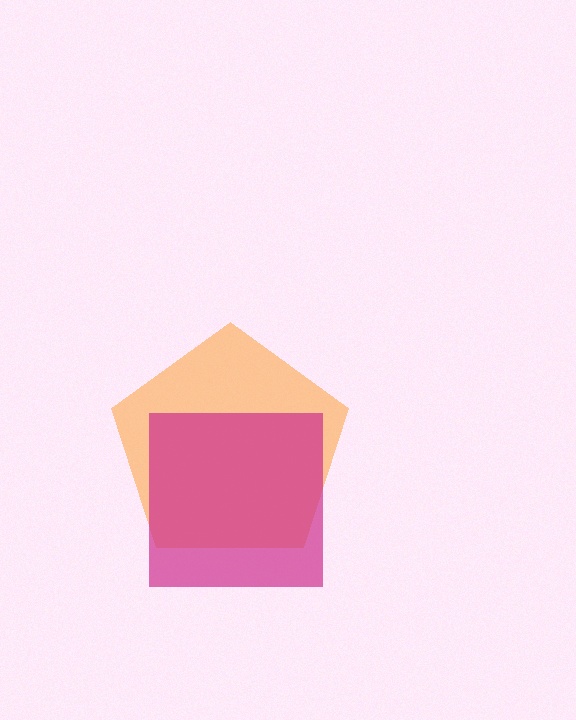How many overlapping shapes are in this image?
There are 2 overlapping shapes in the image.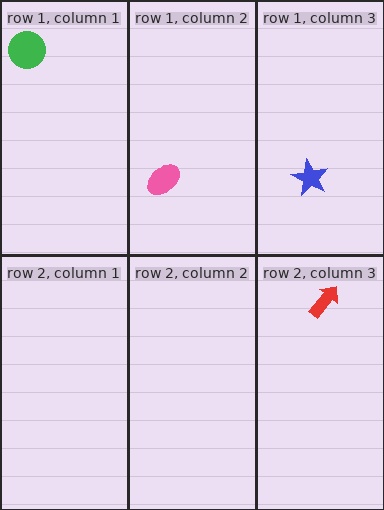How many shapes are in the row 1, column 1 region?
1.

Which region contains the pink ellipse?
The row 1, column 2 region.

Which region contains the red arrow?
The row 2, column 3 region.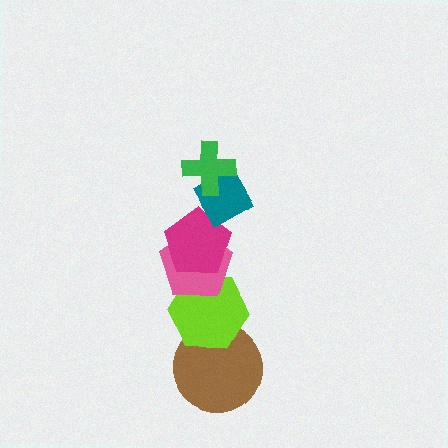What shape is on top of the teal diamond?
The green cross is on top of the teal diamond.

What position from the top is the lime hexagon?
The lime hexagon is 5th from the top.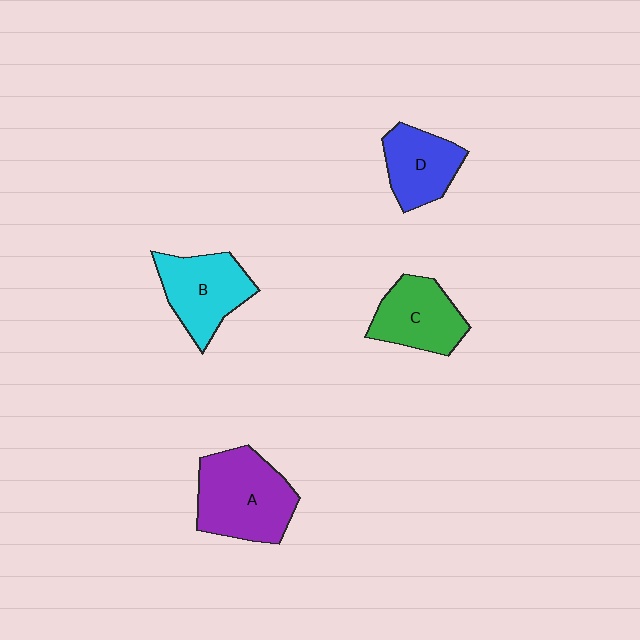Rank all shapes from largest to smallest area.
From largest to smallest: A (purple), B (cyan), C (green), D (blue).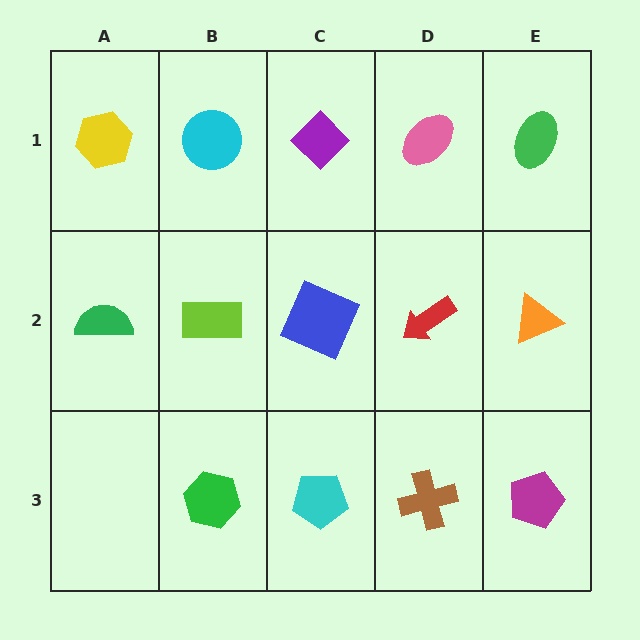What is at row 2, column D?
A red arrow.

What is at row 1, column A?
A yellow hexagon.